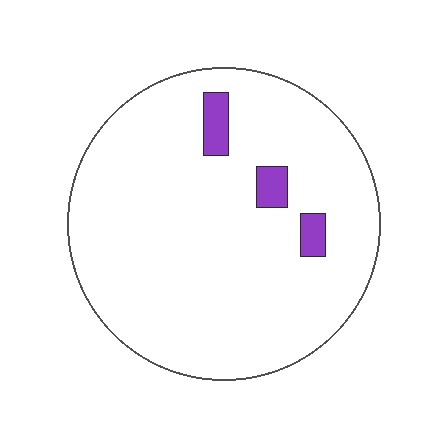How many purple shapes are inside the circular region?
3.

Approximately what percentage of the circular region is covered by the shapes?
Approximately 5%.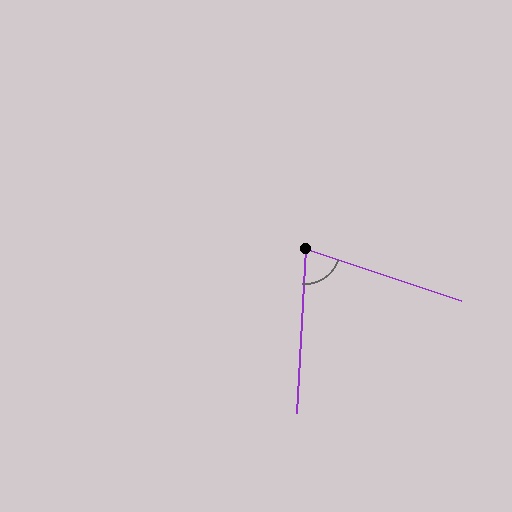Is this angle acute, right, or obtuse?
It is acute.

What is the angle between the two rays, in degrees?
Approximately 75 degrees.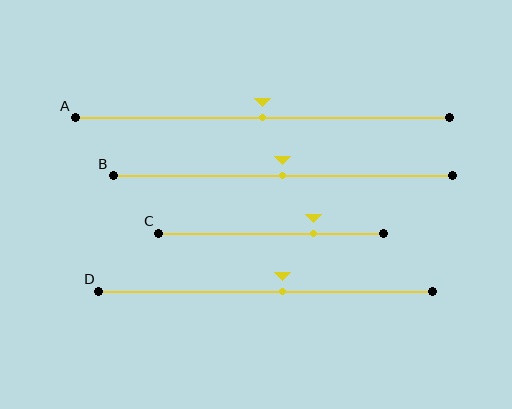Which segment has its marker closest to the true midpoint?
Segment A has its marker closest to the true midpoint.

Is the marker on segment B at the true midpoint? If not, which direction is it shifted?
Yes, the marker on segment B is at the true midpoint.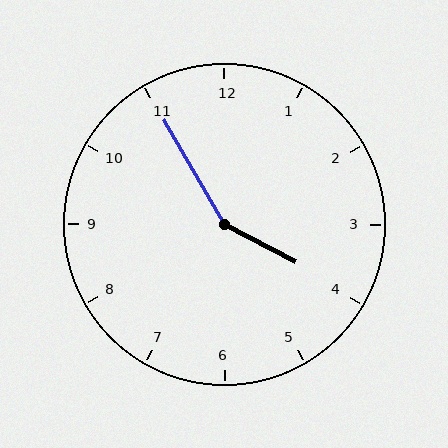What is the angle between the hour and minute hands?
Approximately 148 degrees.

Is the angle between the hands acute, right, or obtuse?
It is obtuse.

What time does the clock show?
3:55.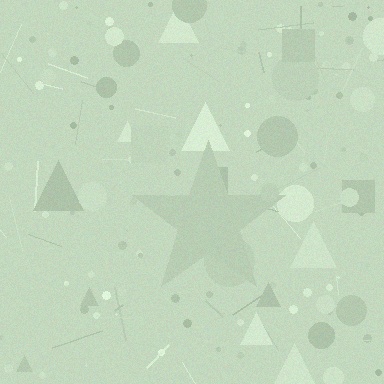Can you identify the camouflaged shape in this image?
The camouflaged shape is a star.